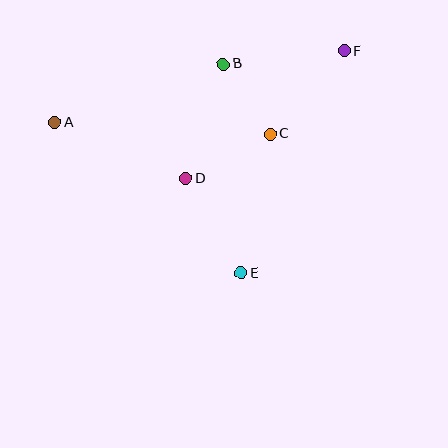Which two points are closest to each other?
Points B and C are closest to each other.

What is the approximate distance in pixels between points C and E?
The distance between C and E is approximately 142 pixels.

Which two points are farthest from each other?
Points A and F are farthest from each other.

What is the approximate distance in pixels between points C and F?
The distance between C and F is approximately 111 pixels.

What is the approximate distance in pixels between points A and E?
The distance between A and E is approximately 239 pixels.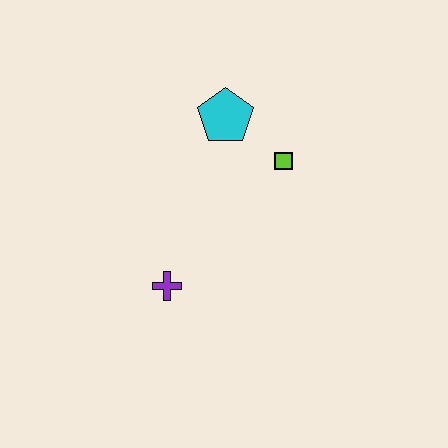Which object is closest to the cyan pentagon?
The lime square is closest to the cyan pentagon.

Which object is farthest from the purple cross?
The cyan pentagon is farthest from the purple cross.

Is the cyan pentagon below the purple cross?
No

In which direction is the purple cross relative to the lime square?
The purple cross is below the lime square.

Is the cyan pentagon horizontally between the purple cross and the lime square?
Yes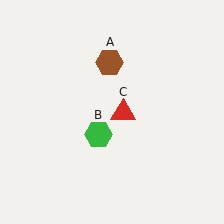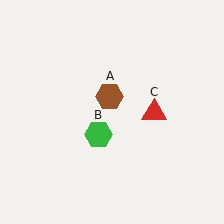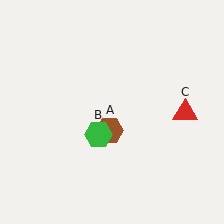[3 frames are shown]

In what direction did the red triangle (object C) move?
The red triangle (object C) moved right.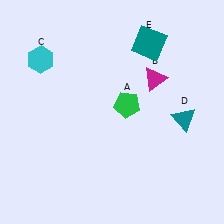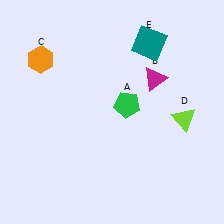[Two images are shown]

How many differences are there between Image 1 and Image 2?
There are 2 differences between the two images.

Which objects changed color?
C changed from cyan to orange. D changed from teal to lime.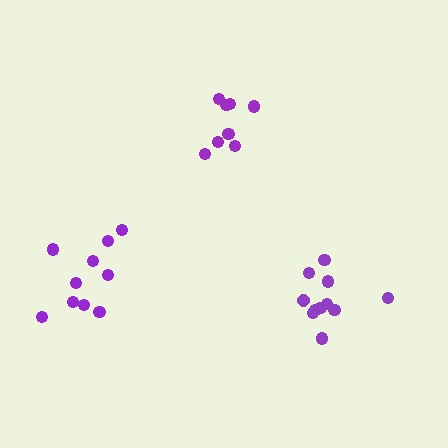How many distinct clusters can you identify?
There are 3 distinct clusters.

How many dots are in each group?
Group 1: 11 dots, Group 2: 8 dots, Group 3: 10 dots (29 total).